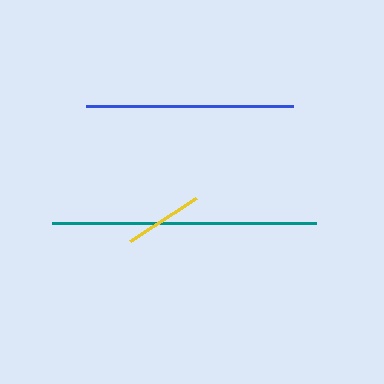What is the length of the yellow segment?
The yellow segment is approximately 78 pixels long.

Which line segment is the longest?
The teal line is the longest at approximately 263 pixels.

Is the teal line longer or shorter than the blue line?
The teal line is longer than the blue line.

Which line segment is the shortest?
The yellow line is the shortest at approximately 78 pixels.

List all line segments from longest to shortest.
From longest to shortest: teal, blue, yellow.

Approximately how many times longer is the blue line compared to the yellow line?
The blue line is approximately 2.6 times the length of the yellow line.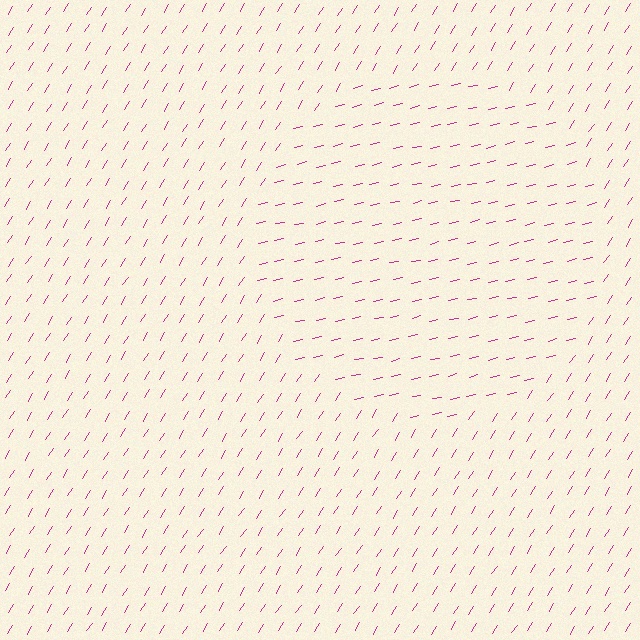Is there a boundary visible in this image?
Yes, there is a texture boundary formed by a change in line orientation.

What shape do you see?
I see a circle.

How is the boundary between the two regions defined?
The boundary is defined purely by a change in line orientation (approximately 45 degrees difference). All lines are the same color and thickness.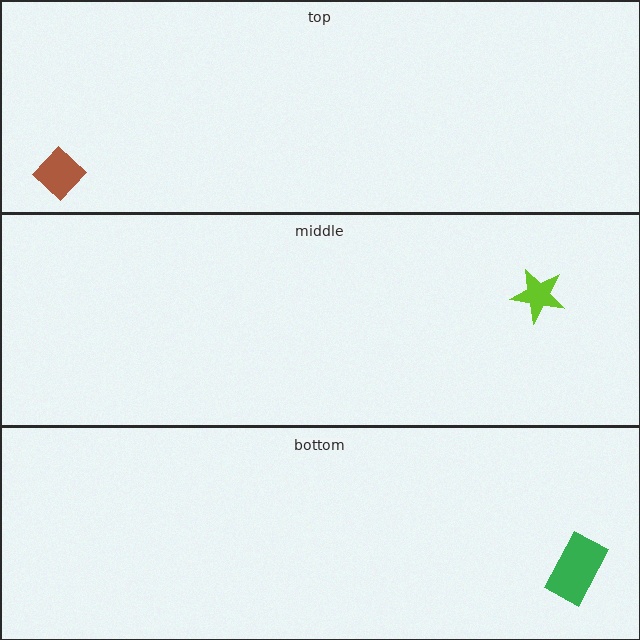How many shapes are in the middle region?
1.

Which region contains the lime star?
The middle region.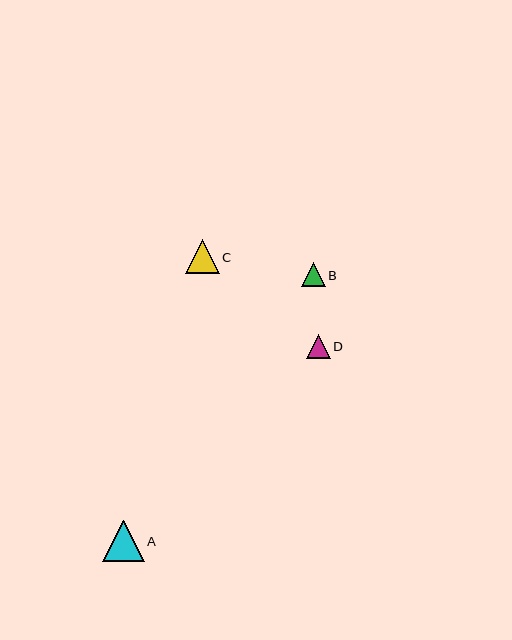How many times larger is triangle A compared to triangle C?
Triangle A is approximately 1.2 times the size of triangle C.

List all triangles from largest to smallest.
From largest to smallest: A, C, D, B.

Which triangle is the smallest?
Triangle B is the smallest with a size of approximately 24 pixels.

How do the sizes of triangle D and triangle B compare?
Triangle D and triangle B are approximately the same size.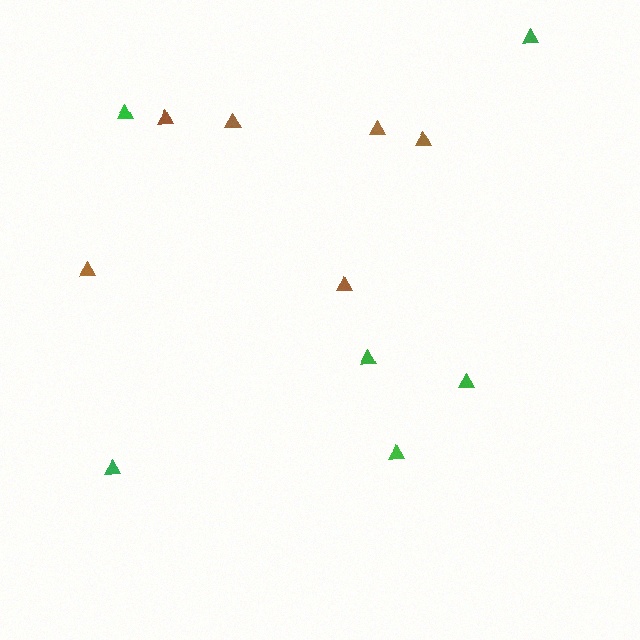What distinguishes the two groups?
There are 2 groups: one group of green triangles (6) and one group of brown triangles (6).